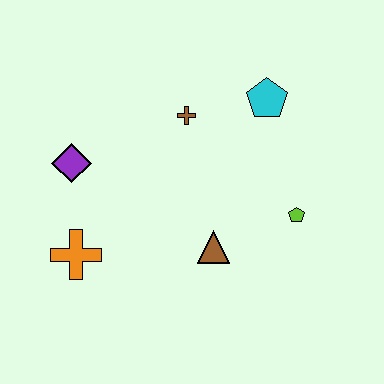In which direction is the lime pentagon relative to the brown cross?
The lime pentagon is to the right of the brown cross.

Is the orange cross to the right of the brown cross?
No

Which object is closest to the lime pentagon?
The brown triangle is closest to the lime pentagon.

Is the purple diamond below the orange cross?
No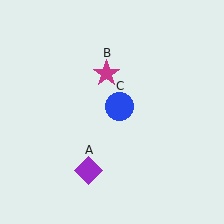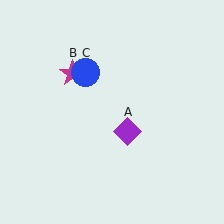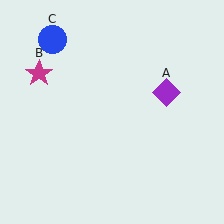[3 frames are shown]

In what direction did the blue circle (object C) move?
The blue circle (object C) moved up and to the left.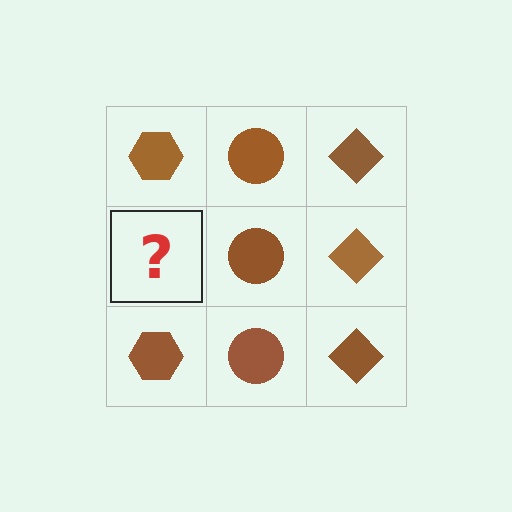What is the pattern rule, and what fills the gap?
The rule is that each column has a consistent shape. The gap should be filled with a brown hexagon.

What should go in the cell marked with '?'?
The missing cell should contain a brown hexagon.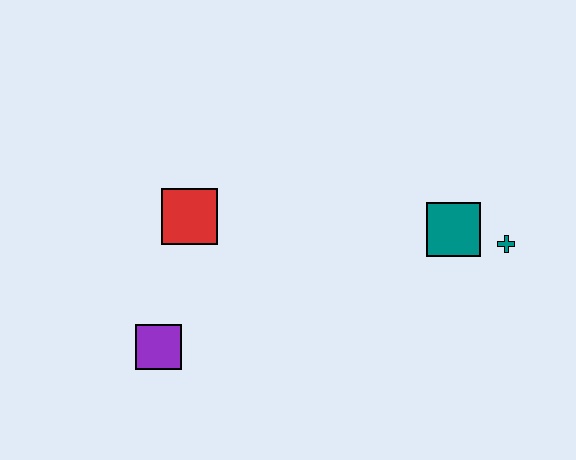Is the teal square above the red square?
No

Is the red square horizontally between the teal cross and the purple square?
Yes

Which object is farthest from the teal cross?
The purple square is farthest from the teal cross.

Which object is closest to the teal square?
The teal cross is closest to the teal square.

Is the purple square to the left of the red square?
Yes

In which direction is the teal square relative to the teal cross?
The teal square is to the left of the teal cross.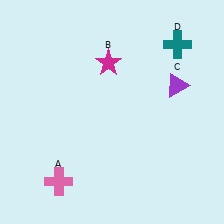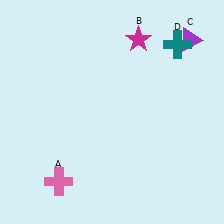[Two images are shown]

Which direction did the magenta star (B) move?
The magenta star (B) moved right.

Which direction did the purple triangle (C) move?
The purple triangle (C) moved up.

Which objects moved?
The objects that moved are: the magenta star (B), the purple triangle (C).